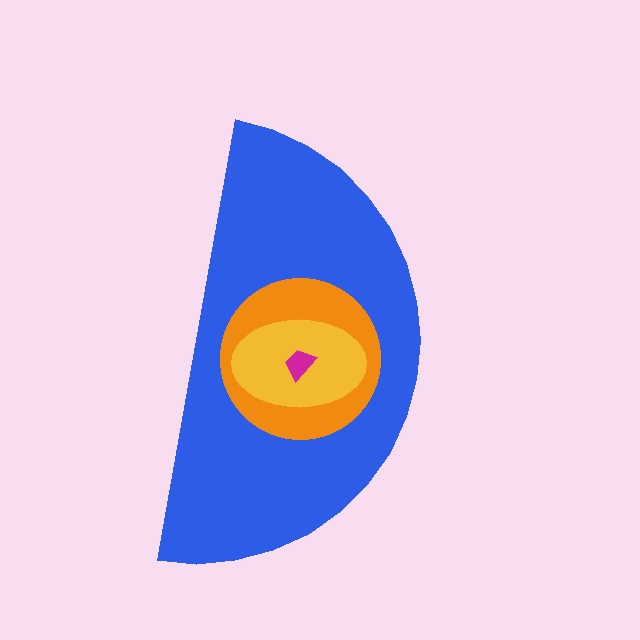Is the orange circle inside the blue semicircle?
Yes.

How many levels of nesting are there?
4.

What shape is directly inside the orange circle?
The yellow ellipse.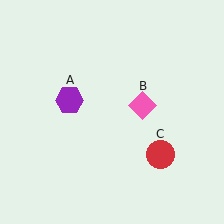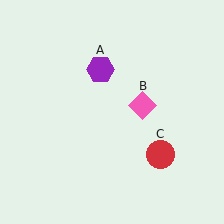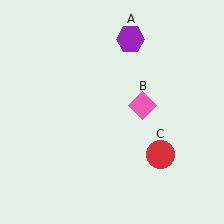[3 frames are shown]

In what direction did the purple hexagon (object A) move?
The purple hexagon (object A) moved up and to the right.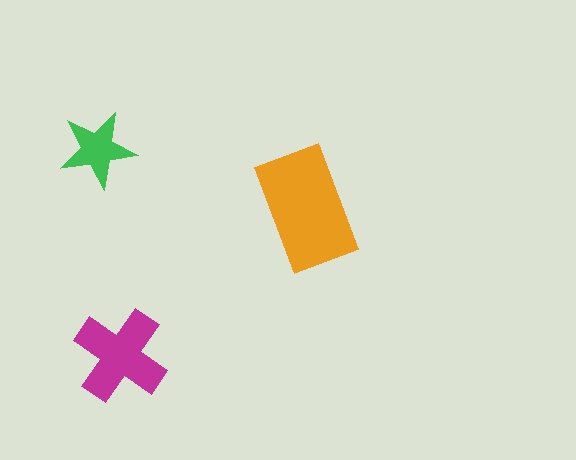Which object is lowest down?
The magenta cross is bottommost.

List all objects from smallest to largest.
The green star, the magenta cross, the orange rectangle.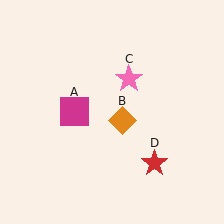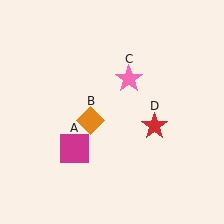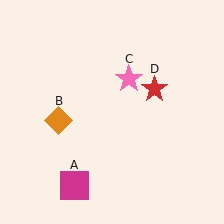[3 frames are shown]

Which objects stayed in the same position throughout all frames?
Pink star (object C) remained stationary.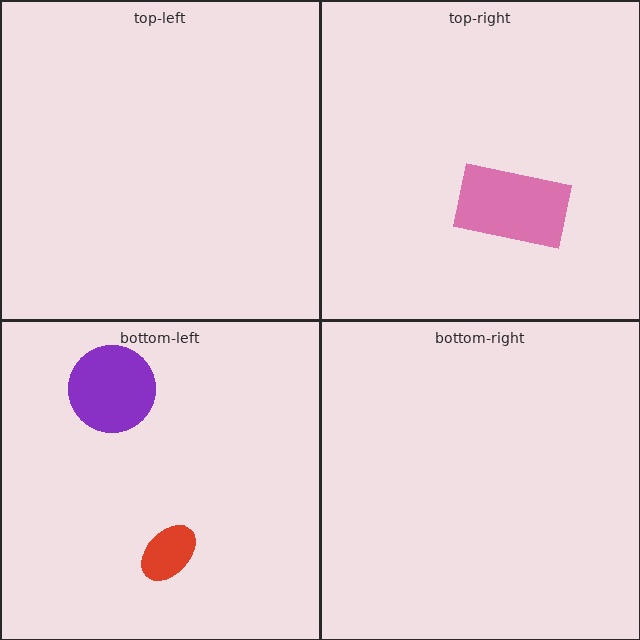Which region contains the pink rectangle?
The top-right region.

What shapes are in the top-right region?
The pink rectangle.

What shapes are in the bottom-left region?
The red ellipse, the purple circle.